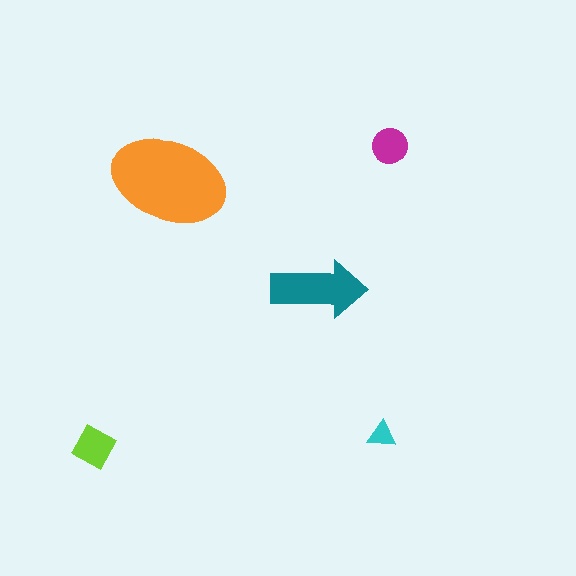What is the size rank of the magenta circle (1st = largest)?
4th.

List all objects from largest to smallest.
The orange ellipse, the teal arrow, the lime square, the magenta circle, the cyan triangle.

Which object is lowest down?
The lime square is bottommost.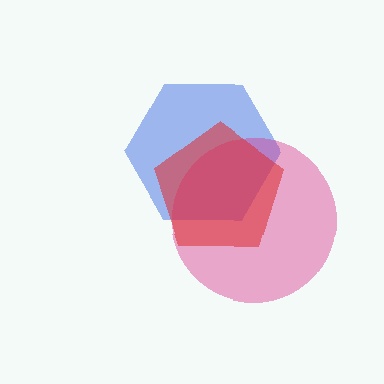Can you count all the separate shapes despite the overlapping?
Yes, there are 3 separate shapes.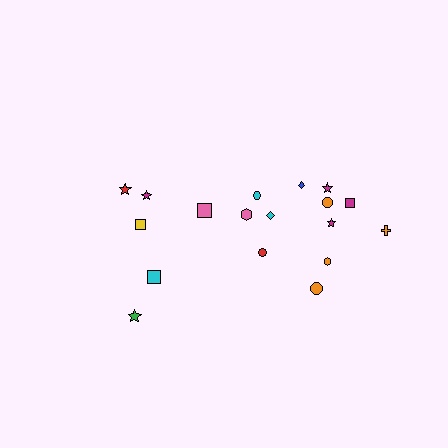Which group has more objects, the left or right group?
The right group.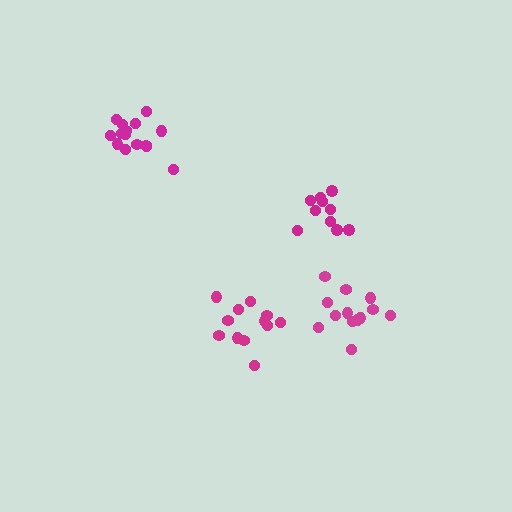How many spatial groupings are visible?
There are 4 spatial groupings.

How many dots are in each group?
Group 1: 10 dots, Group 2: 13 dots, Group 3: 12 dots, Group 4: 15 dots (50 total).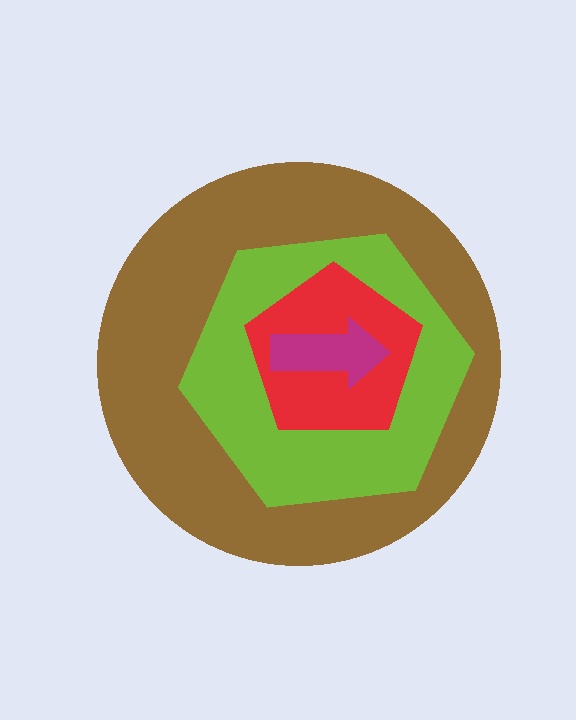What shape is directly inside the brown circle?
The lime hexagon.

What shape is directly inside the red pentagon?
The magenta arrow.